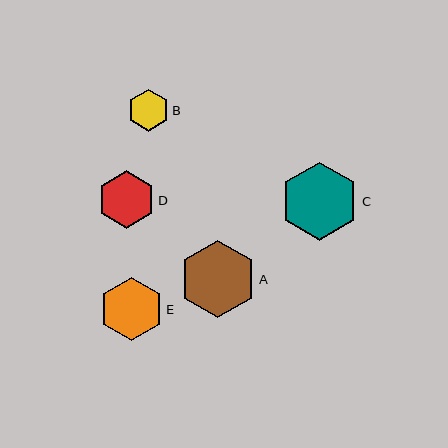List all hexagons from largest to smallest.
From largest to smallest: C, A, E, D, B.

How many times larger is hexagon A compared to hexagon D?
Hexagon A is approximately 1.3 times the size of hexagon D.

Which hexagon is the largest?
Hexagon C is the largest with a size of approximately 78 pixels.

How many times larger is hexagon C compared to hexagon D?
Hexagon C is approximately 1.4 times the size of hexagon D.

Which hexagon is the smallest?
Hexagon B is the smallest with a size of approximately 41 pixels.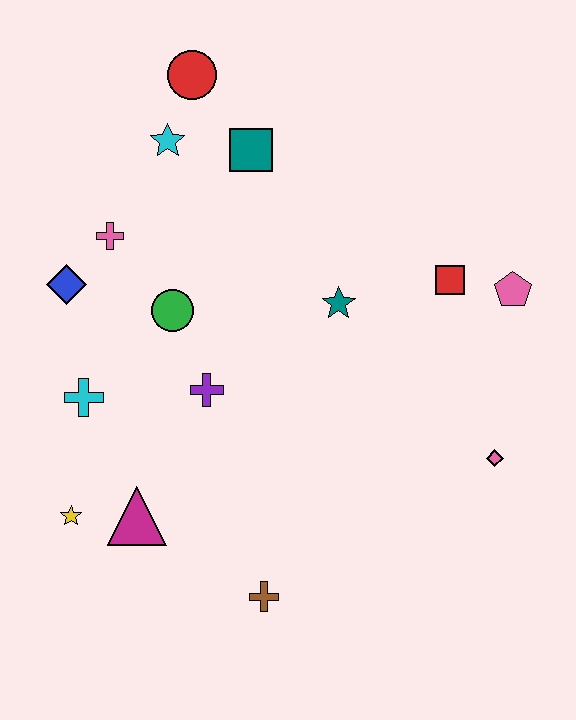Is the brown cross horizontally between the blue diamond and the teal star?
Yes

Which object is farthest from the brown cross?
The red circle is farthest from the brown cross.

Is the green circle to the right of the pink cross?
Yes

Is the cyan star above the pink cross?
Yes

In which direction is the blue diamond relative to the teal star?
The blue diamond is to the left of the teal star.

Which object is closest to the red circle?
The cyan star is closest to the red circle.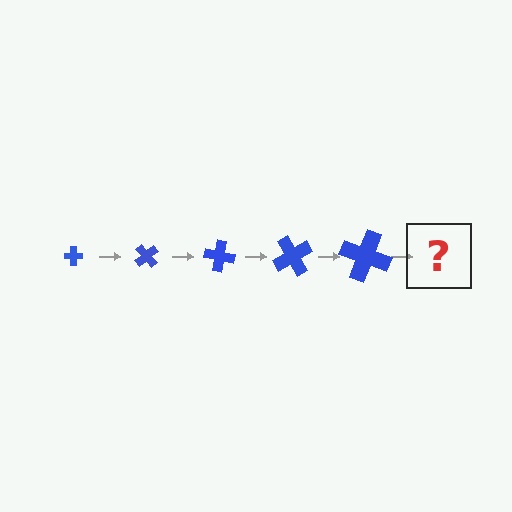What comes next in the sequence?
The next element should be a cross, larger than the previous one and rotated 250 degrees from the start.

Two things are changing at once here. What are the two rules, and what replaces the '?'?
The two rules are that the cross grows larger each step and it rotates 50 degrees each step. The '?' should be a cross, larger than the previous one and rotated 250 degrees from the start.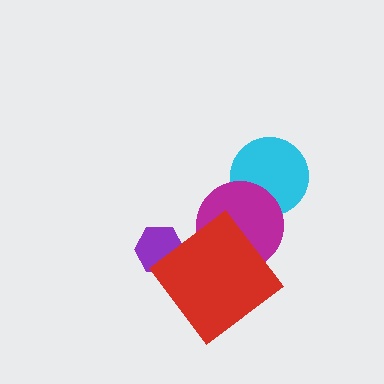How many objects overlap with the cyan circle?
1 object overlaps with the cyan circle.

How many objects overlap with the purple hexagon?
1 object overlaps with the purple hexagon.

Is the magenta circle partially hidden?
Yes, it is partially covered by another shape.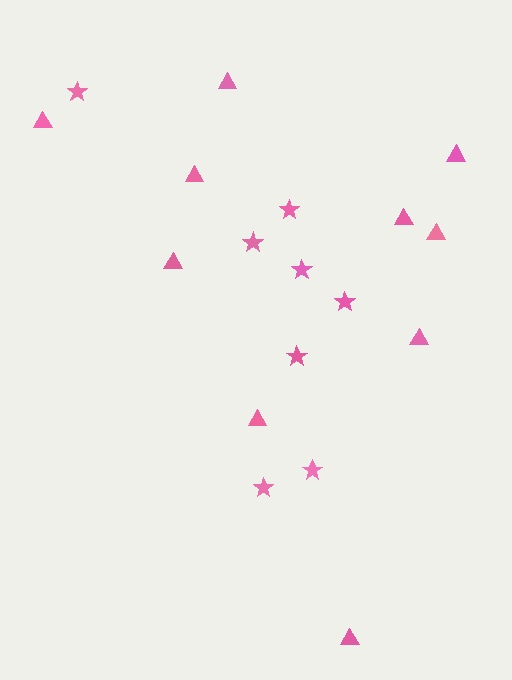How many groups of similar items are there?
There are 2 groups: one group of stars (8) and one group of triangles (10).